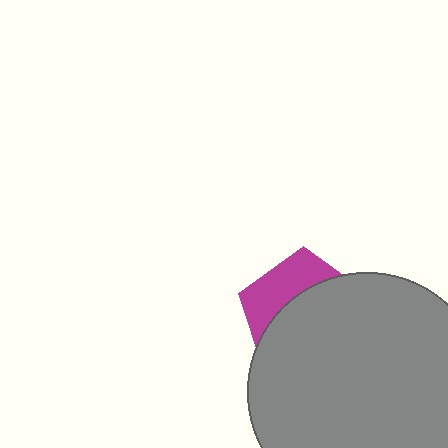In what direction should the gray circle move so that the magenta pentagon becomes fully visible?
The gray circle should move down. That is the shortest direction to clear the overlap and leave the magenta pentagon fully visible.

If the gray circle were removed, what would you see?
You would see the complete magenta pentagon.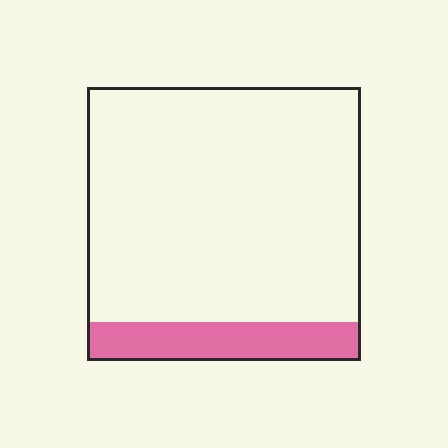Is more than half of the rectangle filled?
No.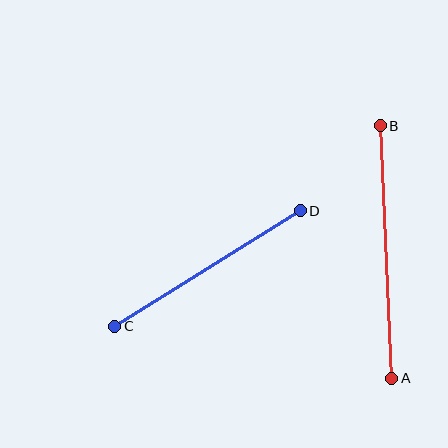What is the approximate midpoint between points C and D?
The midpoint is at approximately (207, 269) pixels.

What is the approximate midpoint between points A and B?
The midpoint is at approximately (386, 252) pixels.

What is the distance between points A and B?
The distance is approximately 253 pixels.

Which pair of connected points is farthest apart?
Points A and B are farthest apart.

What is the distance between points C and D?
The distance is approximately 218 pixels.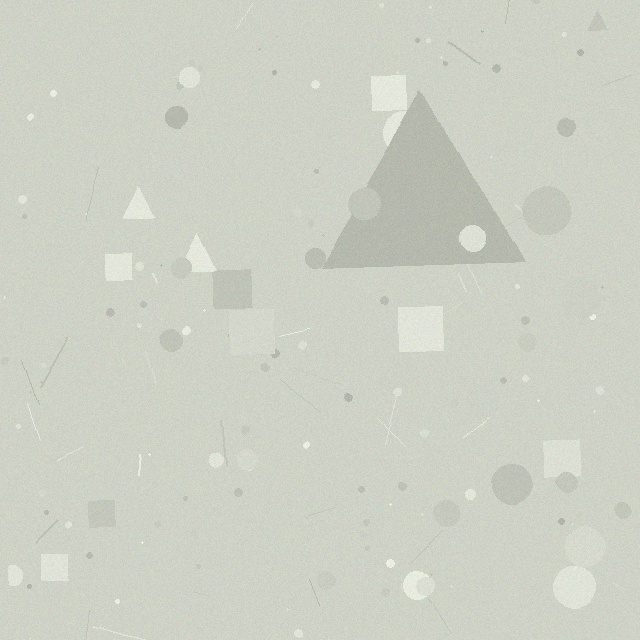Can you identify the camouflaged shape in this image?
The camouflaged shape is a triangle.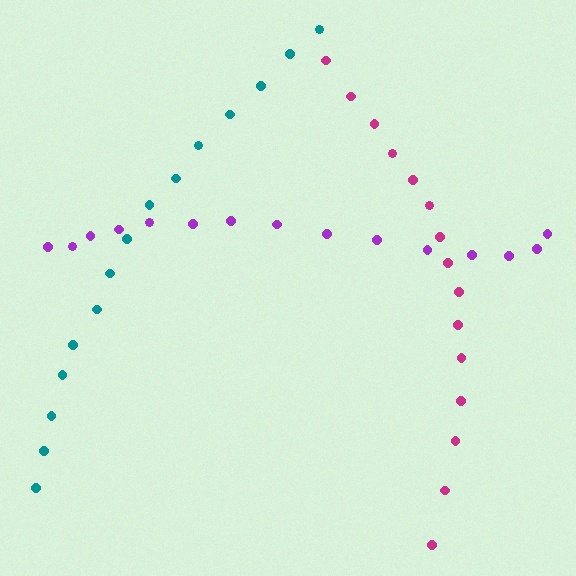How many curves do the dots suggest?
There are 3 distinct paths.